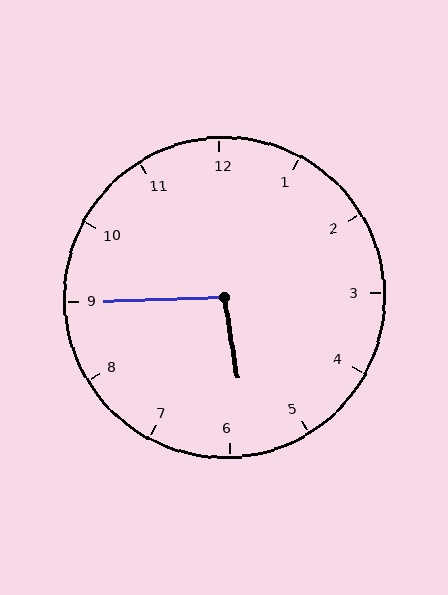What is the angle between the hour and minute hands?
Approximately 98 degrees.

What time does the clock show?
5:45.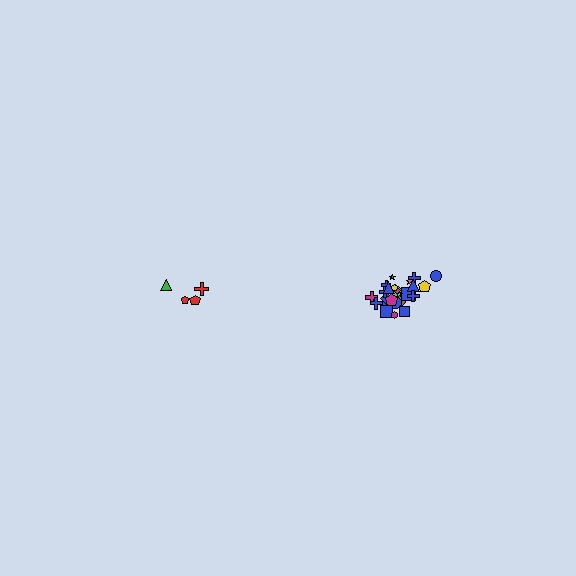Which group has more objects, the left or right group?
The right group.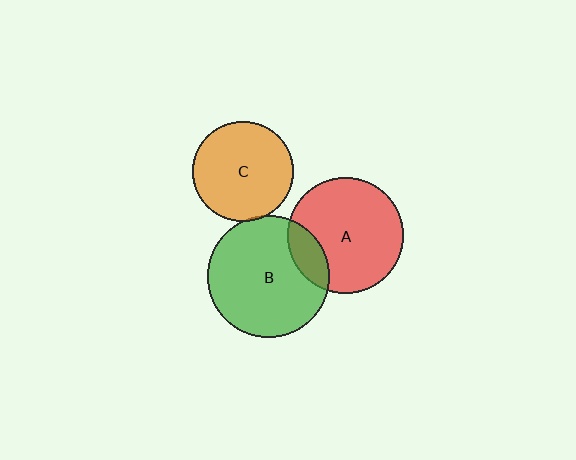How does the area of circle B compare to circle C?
Approximately 1.5 times.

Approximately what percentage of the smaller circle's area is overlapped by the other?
Approximately 15%.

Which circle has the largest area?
Circle B (green).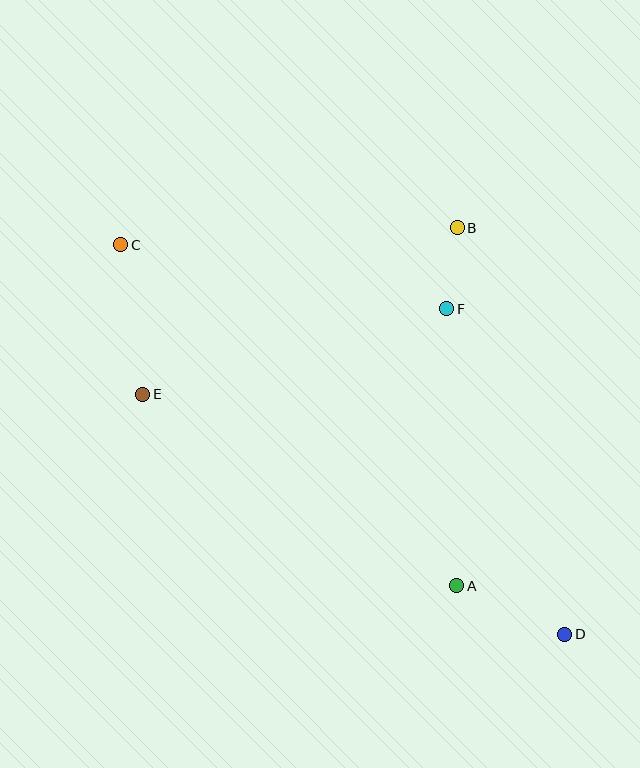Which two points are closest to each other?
Points B and F are closest to each other.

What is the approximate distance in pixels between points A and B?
The distance between A and B is approximately 358 pixels.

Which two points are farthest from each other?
Points C and D are farthest from each other.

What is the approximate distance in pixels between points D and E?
The distance between D and E is approximately 486 pixels.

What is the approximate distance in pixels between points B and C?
The distance between B and C is approximately 337 pixels.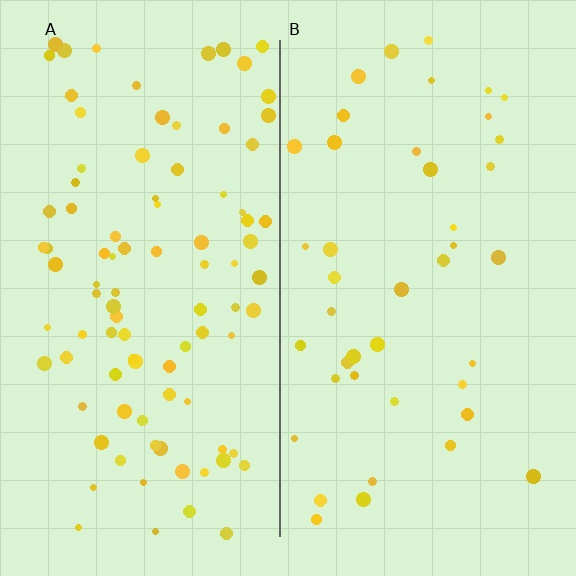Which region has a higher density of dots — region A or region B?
A (the left).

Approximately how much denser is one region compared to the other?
Approximately 2.3× — region A over region B.